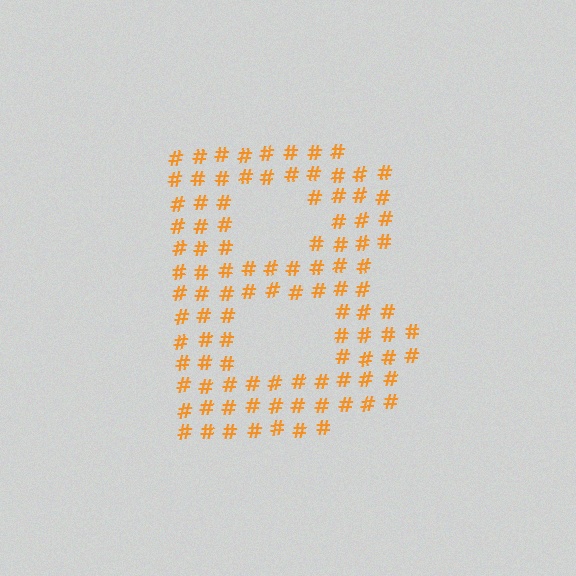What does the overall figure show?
The overall figure shows the letter B.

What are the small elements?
The small elements are hash symbols.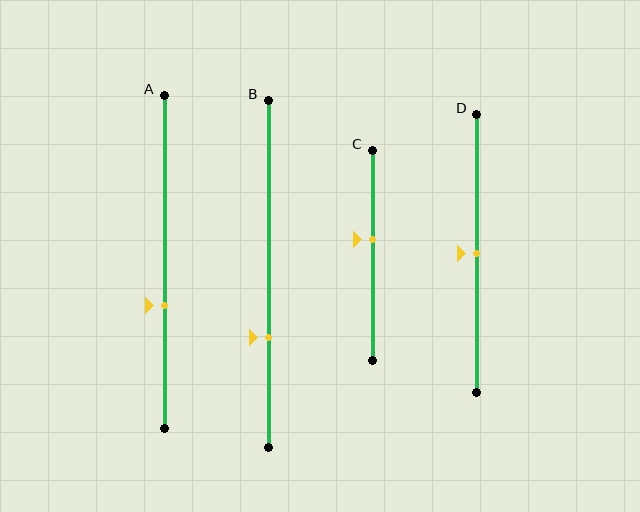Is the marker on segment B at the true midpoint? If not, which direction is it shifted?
No, the marker on segment B is shifted downward by about 18% of the segment length.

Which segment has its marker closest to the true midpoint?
Segment D has its marker closest to the true midpoint.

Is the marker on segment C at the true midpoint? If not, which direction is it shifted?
No, the marker on segment C is shifted upward by about 8% of the segment length.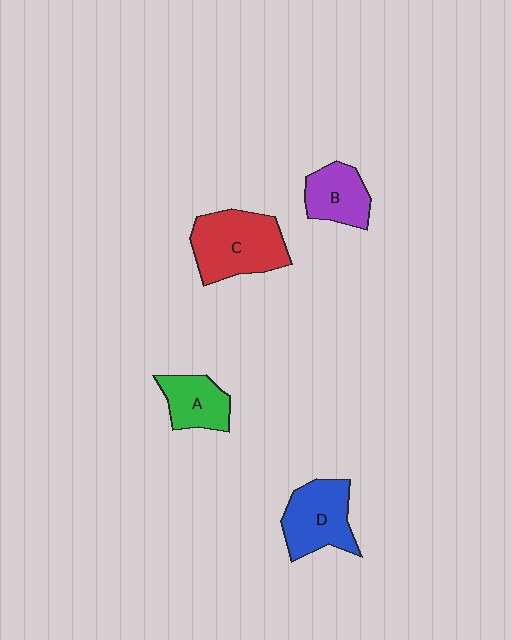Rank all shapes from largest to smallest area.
From largest to smallest: C (red), D (blue), B (purple), A (green).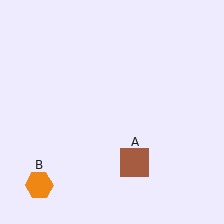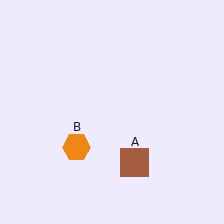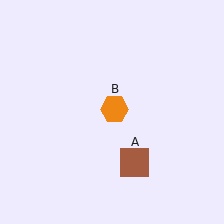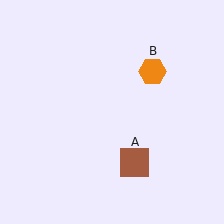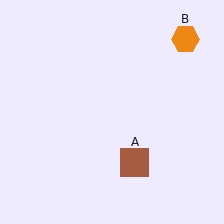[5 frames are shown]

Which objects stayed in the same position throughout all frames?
Brown square (object A) remained stationary.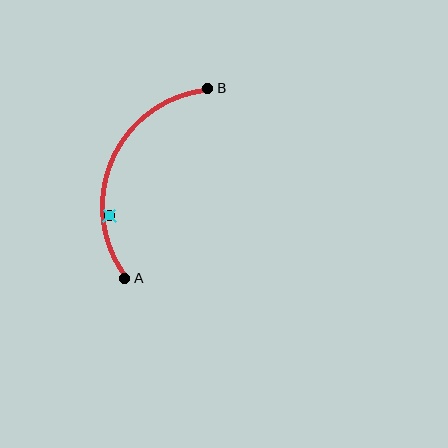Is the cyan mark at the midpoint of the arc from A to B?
No — the cyan mark does not lie on the arc at all. It sits slightly inside the curve.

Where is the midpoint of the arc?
The arc midpoint is the point on the curve farthest from the straight line joining A and B. It sits to the left of that line.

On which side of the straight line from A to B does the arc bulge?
The arc bulges to the left of the straight line connecting A and B.